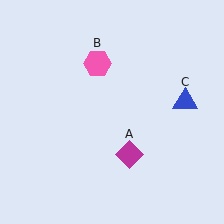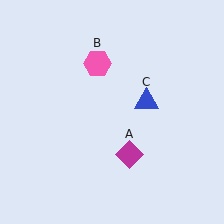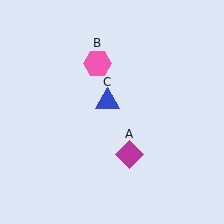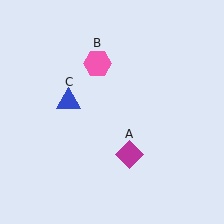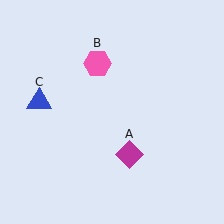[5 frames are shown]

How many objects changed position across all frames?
1 object changed position: blue triangle (object C).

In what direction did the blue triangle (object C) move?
The blue triangle (object C) moved left.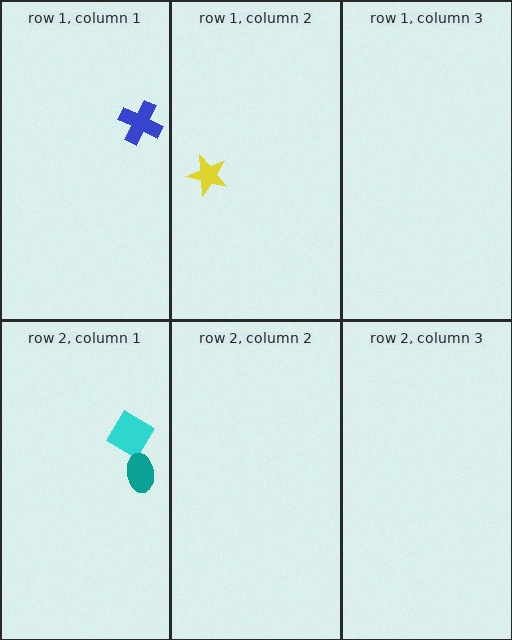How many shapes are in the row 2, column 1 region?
2.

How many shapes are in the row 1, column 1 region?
1.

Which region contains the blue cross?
The row 1, column 1 region.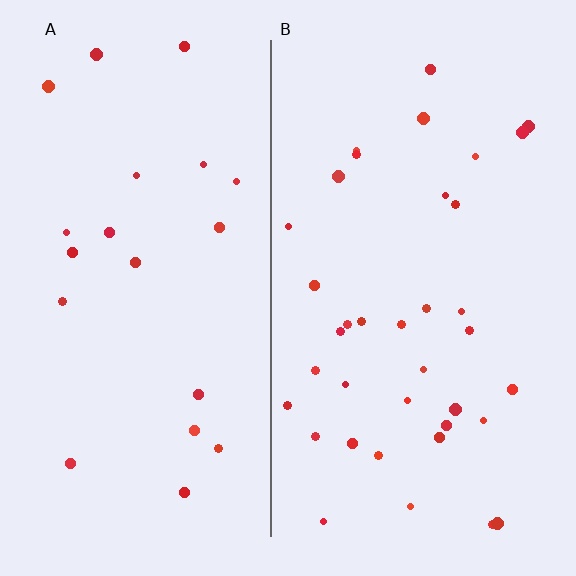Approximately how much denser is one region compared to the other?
Approximately 1.8× — region B over region A.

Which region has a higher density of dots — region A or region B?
B (the right).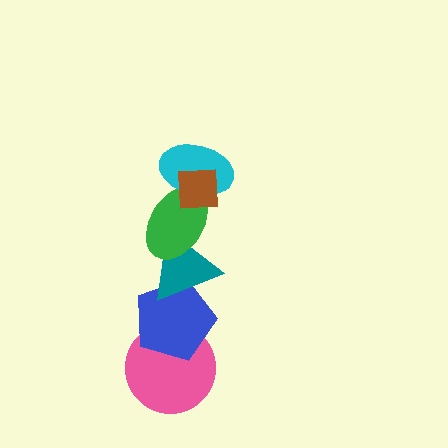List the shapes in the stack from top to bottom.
From top to bottom: the brown square, the cyan ellipse, the green ellipse, the teal triangle, the blue pentagon, the pink circle.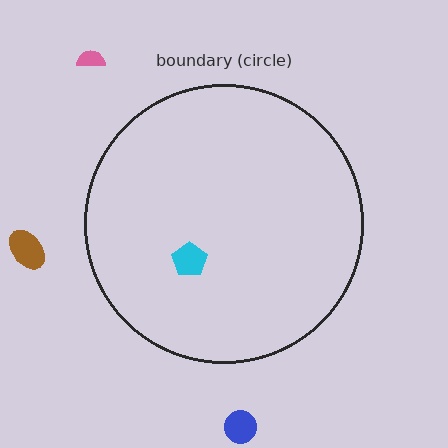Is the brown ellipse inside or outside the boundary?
Outside.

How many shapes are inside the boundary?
1 inside, 3 outside.